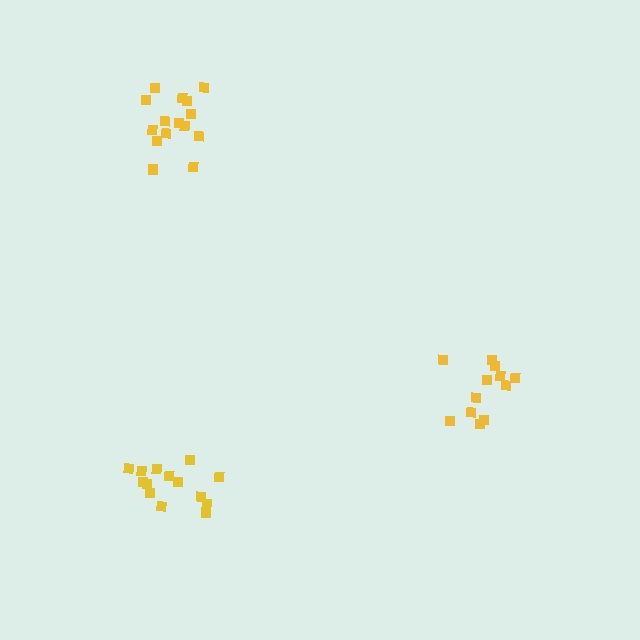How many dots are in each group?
Group 1: 14 dots, Group 2: 12 dots, Group 3: 15 dots (41 total).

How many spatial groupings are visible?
There are 3 spatial groupings.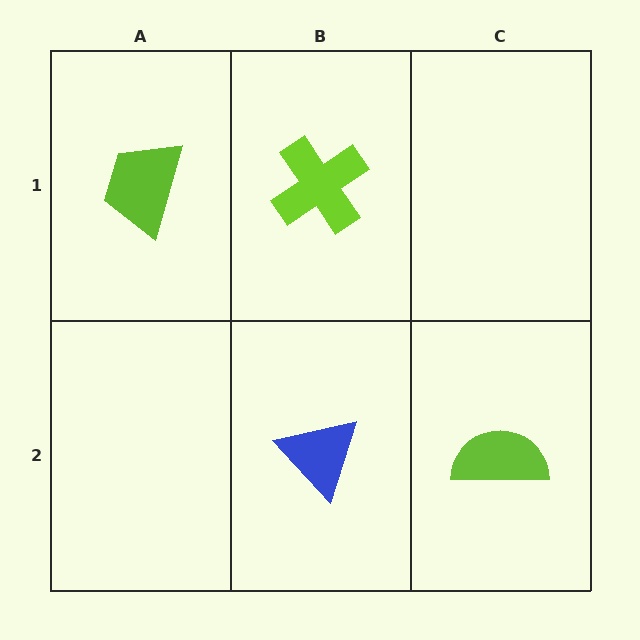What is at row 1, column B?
A lime cross.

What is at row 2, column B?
A blue triangle.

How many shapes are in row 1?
2 shapes.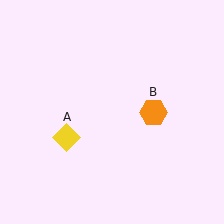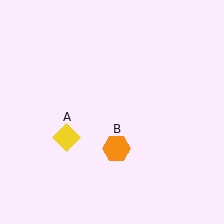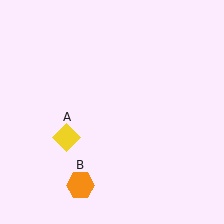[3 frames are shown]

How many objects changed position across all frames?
1 object changed position: orange hexagon (object B).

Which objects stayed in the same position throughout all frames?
Yellow diamond (object A) remained stationary.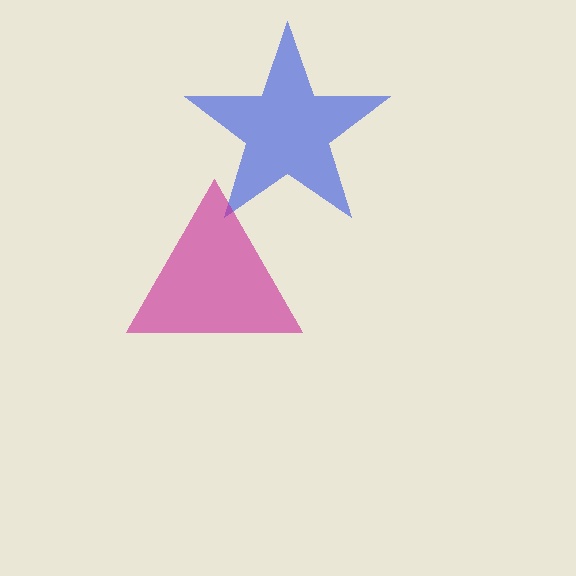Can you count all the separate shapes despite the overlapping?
Yes, there are 2 separate shapes.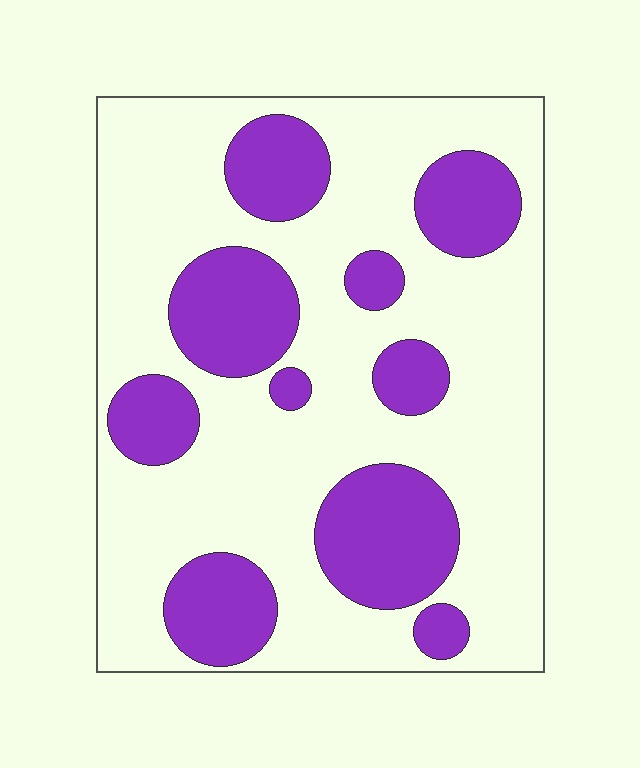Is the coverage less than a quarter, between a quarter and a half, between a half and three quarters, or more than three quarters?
Between a quarter and a half.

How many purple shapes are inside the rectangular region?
10.